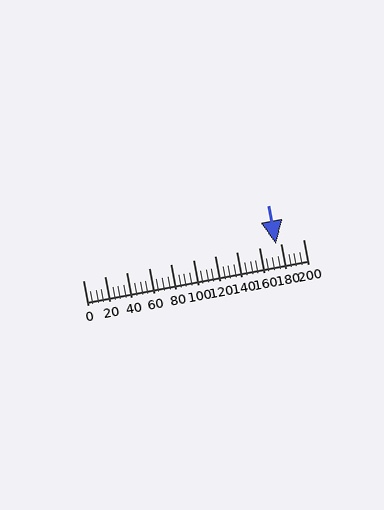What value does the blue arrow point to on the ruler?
The blue arrow points to approximately 175.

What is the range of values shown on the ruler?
The ruler shows values from 0 to 200.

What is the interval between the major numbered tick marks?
The major tick marks are spaced 20 units apart.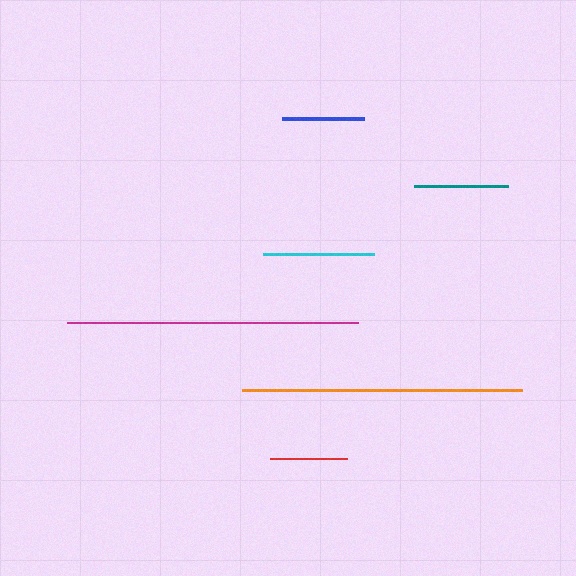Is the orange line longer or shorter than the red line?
The orange line is longer than the red line.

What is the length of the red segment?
The red segment is approximately 77 pixels long.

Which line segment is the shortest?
The red line is the shortest at approximately 77 pixels.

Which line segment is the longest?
The magenta line is the longest at approximately 291 pixels.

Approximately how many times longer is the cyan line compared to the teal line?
The cyan line is approximately 1.2 times the length of the teal line.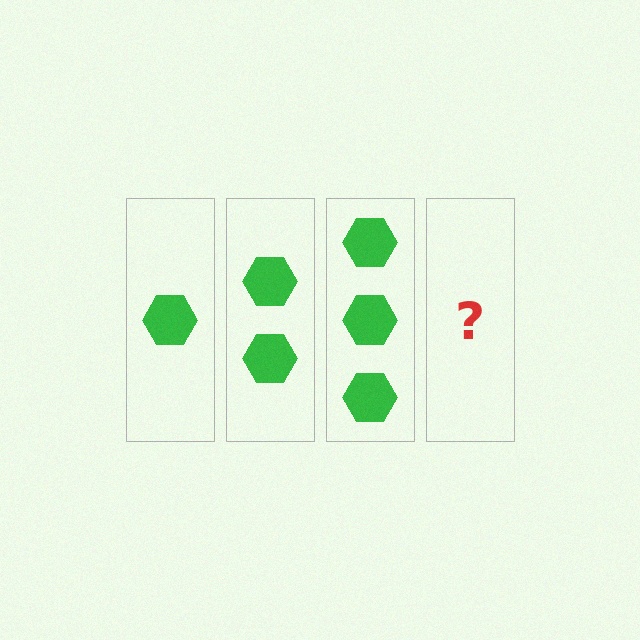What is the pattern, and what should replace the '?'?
The pattern is that each step adds one more hexagon. The '?' should be 4 hexagons.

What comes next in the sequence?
The next element should be 4 hexagons.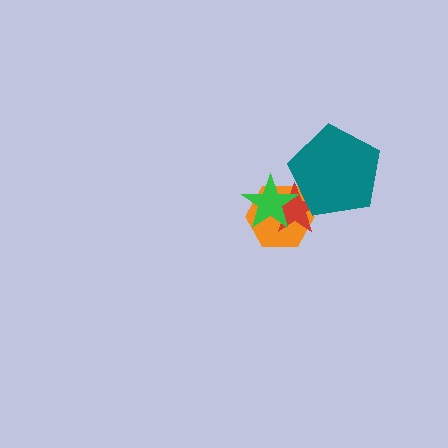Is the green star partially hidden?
No, no other shape covers it.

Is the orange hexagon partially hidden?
Yes, it is partially covered by another shape.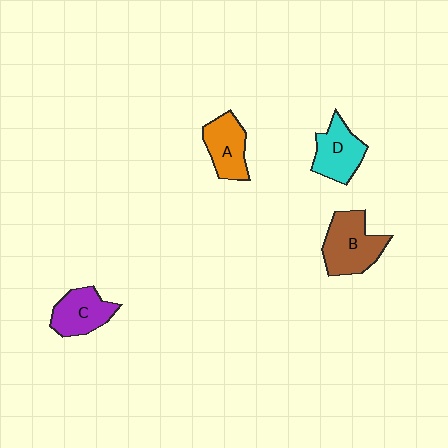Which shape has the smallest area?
Shape A (orange).